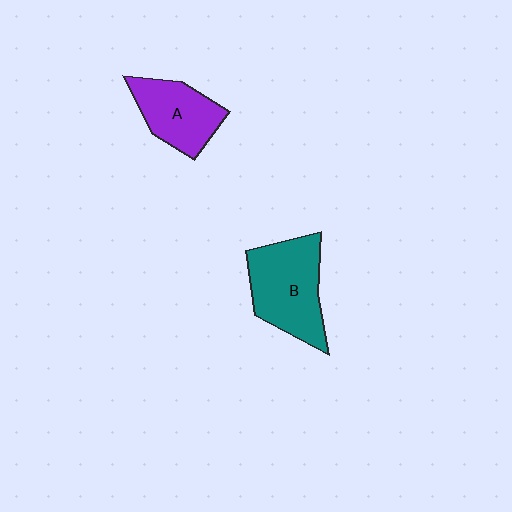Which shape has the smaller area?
Shape A (purple).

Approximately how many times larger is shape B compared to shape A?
Approximately 1.3 times.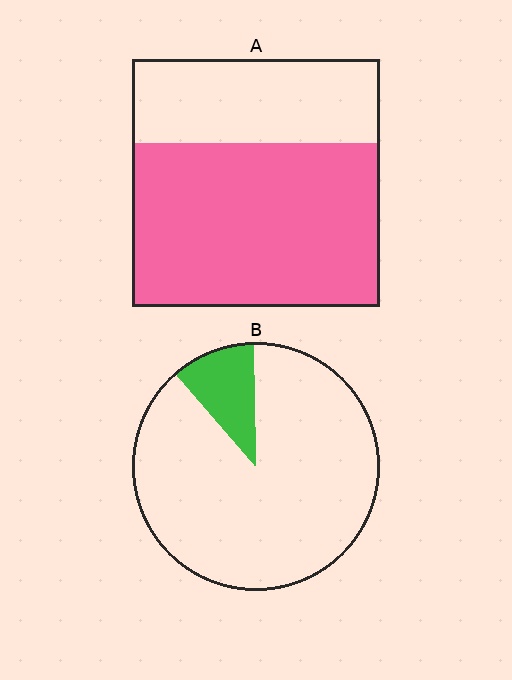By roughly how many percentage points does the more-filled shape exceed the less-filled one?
By roughly 55 percentage points (A over B).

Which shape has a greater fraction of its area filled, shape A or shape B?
Shape A.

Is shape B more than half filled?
No.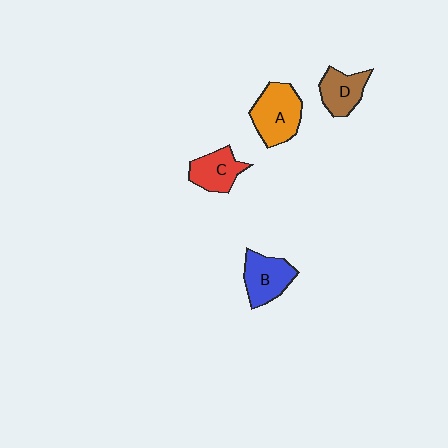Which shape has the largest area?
Shape A (orange).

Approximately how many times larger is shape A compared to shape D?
Approximately 1.4 times.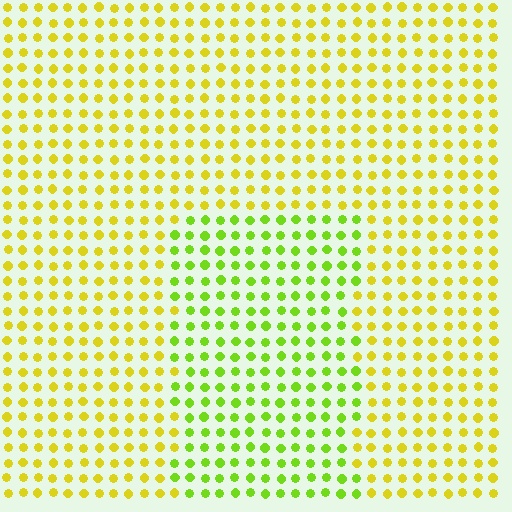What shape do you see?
I see a rectangle.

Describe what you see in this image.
The image is filled with small yellow elements in a uniform arrangement. A rectangle-shaped region is visible where the elements are tinted to a slightly different hue, forming a subtle color boundary.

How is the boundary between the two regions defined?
The boundary is defined purely by a slight shift in hue (about 35 degrees). Spacing, size, and orientation are identical on both sides.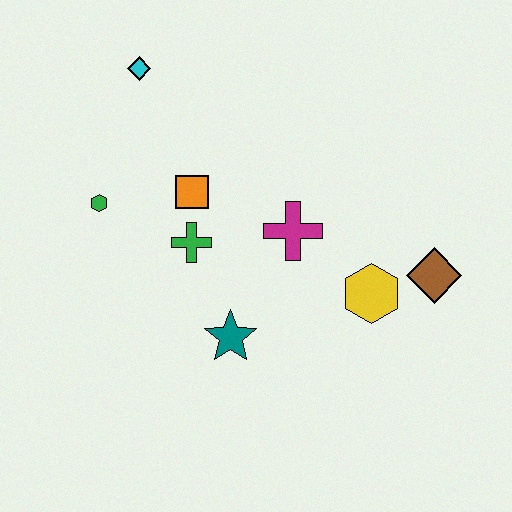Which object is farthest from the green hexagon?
The brown diamond is farthest from the green hexagon.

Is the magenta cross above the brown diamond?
Yes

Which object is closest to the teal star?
The green cross is closest to the teal star.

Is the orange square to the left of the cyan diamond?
No